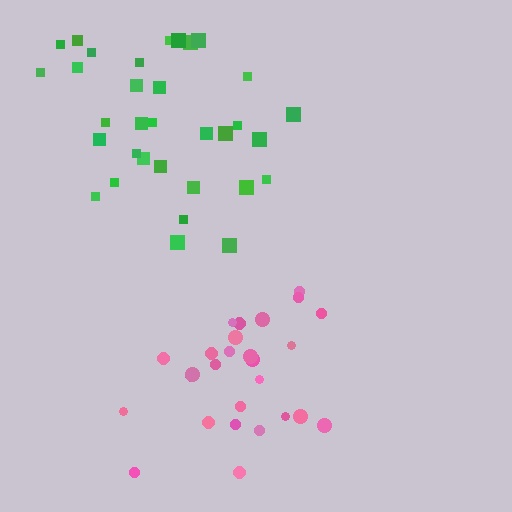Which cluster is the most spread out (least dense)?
Pink.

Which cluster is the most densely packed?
Green.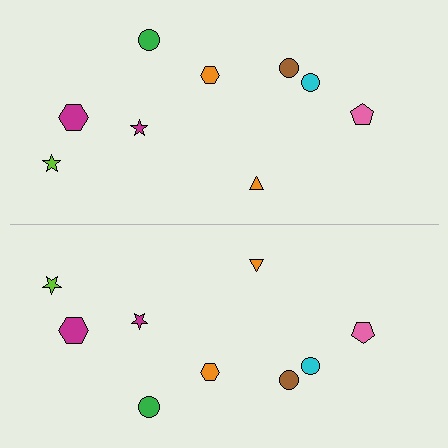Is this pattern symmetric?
Yes, this pattern has bilateral (reflection) symmetry.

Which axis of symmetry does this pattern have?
The pattern has a horizontal axis of symmetry running through the center of the image.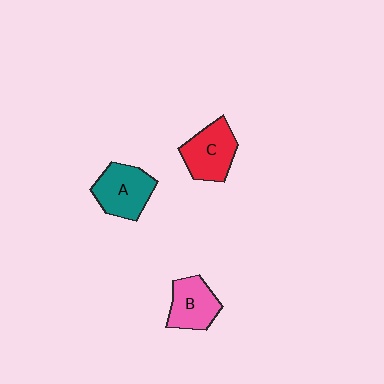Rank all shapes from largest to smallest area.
From largest to smallest: A (teal), C (red), B (pink).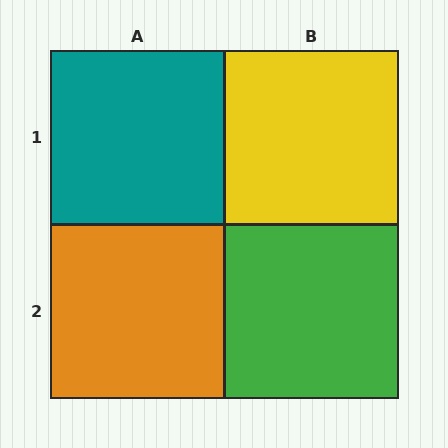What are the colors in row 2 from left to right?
Orange, green.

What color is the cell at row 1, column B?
Yellow.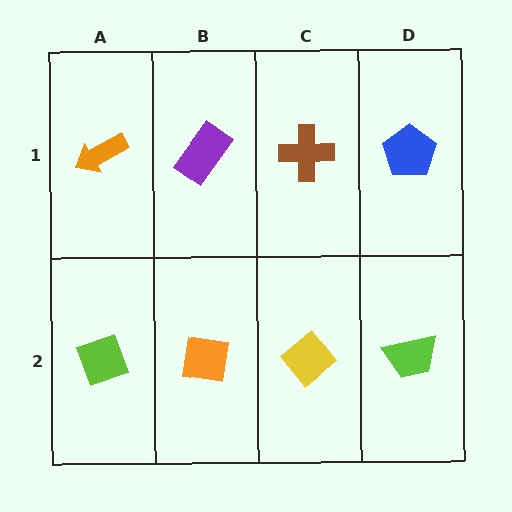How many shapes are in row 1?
4 shapes.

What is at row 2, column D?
A lime trapezoid.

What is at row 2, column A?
A lime diamond.